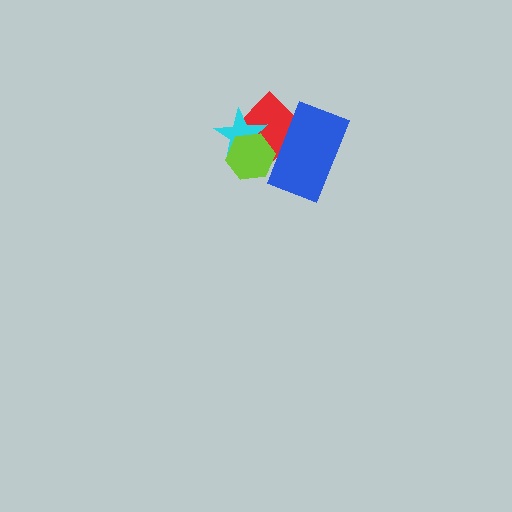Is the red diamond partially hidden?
Yes, it is partially covered by another shape.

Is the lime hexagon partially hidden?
No, no other shape covers it.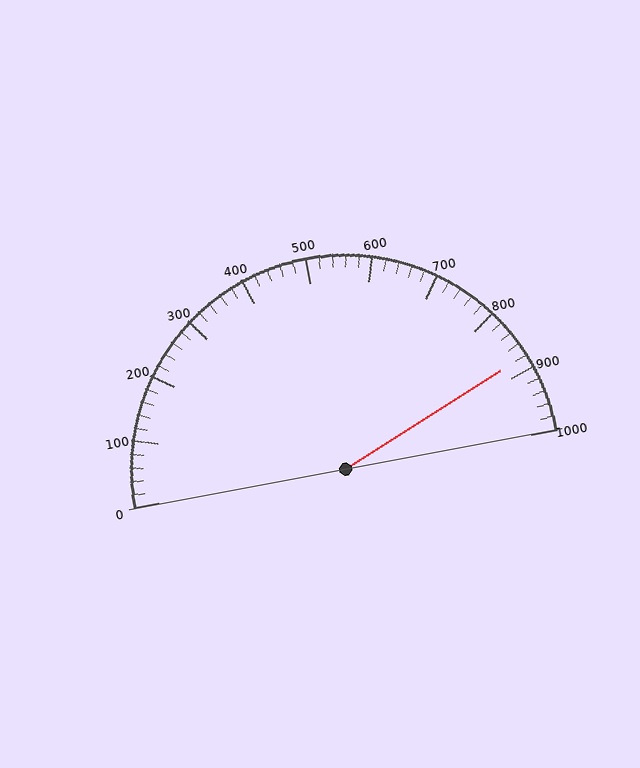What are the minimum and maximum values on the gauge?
The gauge ranges from 0 to 1000.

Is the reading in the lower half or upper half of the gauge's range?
The reading is in the upper half of the range (0 to 1000).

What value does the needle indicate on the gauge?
The needle indicates approximately 880.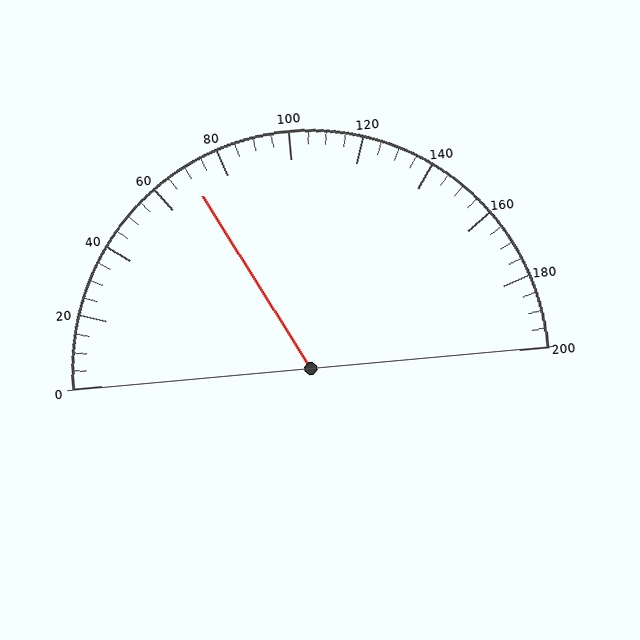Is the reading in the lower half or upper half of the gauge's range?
The reading is in the lower half of the range (0 to 200).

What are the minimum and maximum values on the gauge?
The gauge ranges from 0 to 200.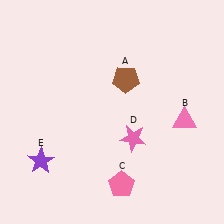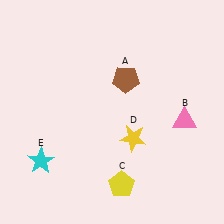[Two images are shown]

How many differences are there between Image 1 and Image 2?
There are 3 differences between the two images.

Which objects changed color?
C changed from pink to yellow. D changed from pink to yellow. E changed from purple to cyan.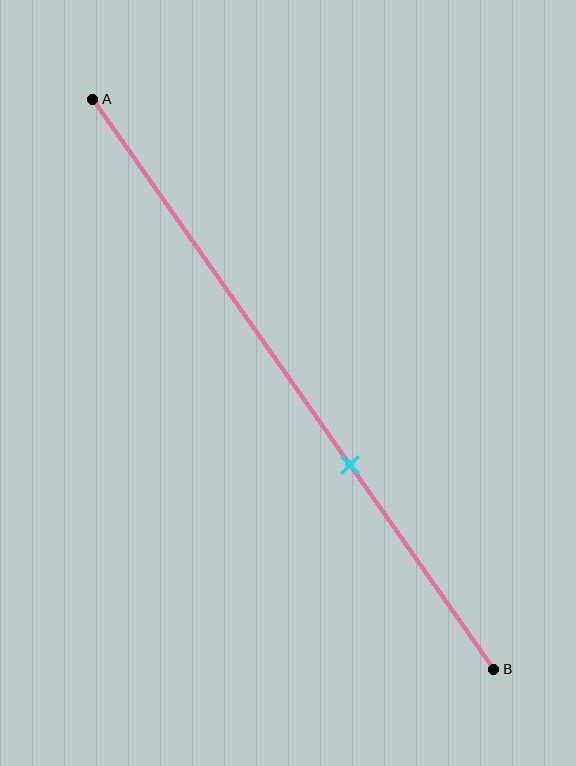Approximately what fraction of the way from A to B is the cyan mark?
The cyan mark is approximately 65% of the way from A to B.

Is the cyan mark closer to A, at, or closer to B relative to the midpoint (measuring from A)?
The cyan mark is closer to point B than the midpoint of segment AB.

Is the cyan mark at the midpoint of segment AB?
No, the mark is at about 65% from A, not at the 50% midpoint.